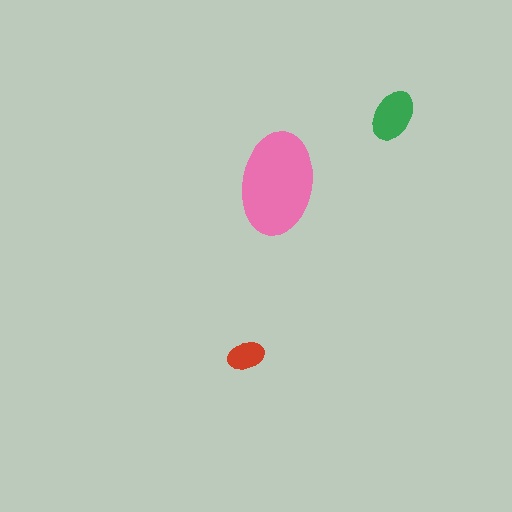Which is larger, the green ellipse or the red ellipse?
The green one.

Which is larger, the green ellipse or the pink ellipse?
The pink one.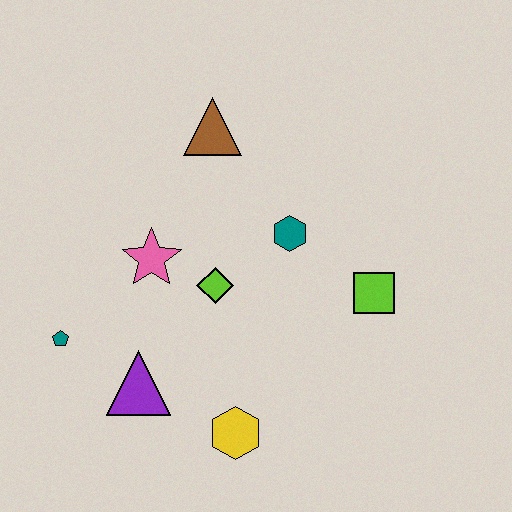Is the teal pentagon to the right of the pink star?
No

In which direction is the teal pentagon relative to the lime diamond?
The teal pentagon is to the left of the lime diamond.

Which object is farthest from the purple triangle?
The brown triangle is farthest from the purple triangle.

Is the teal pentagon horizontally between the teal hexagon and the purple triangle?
No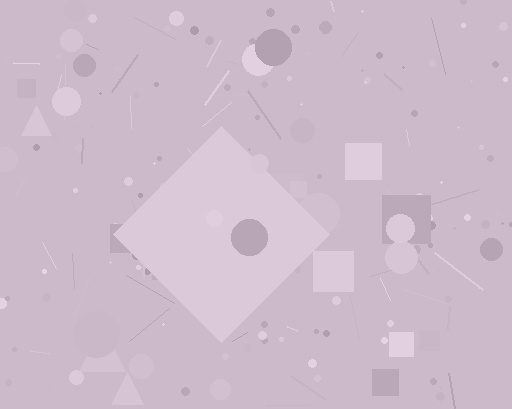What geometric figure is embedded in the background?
A diamond is embedded in the background.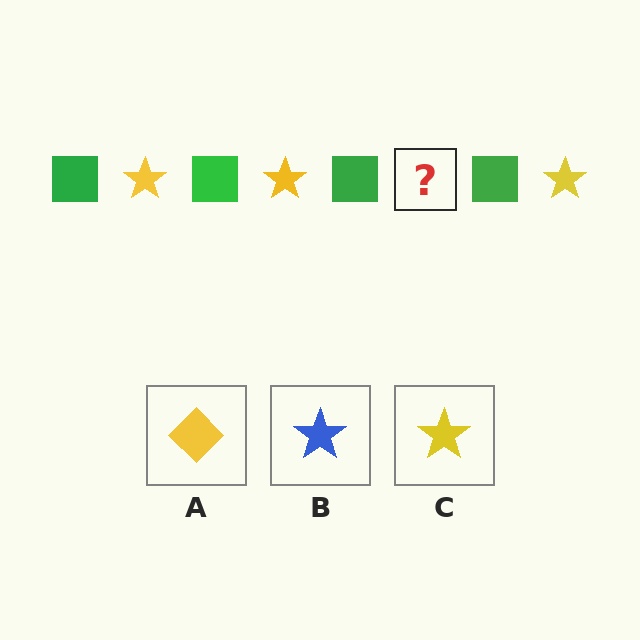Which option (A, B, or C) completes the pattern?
C.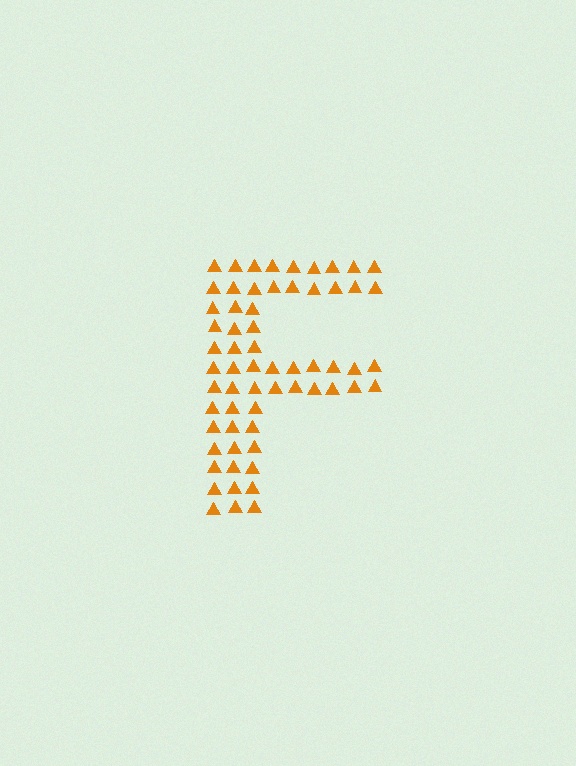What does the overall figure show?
The overall figure shows the letter F.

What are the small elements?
The small elements are triangles.